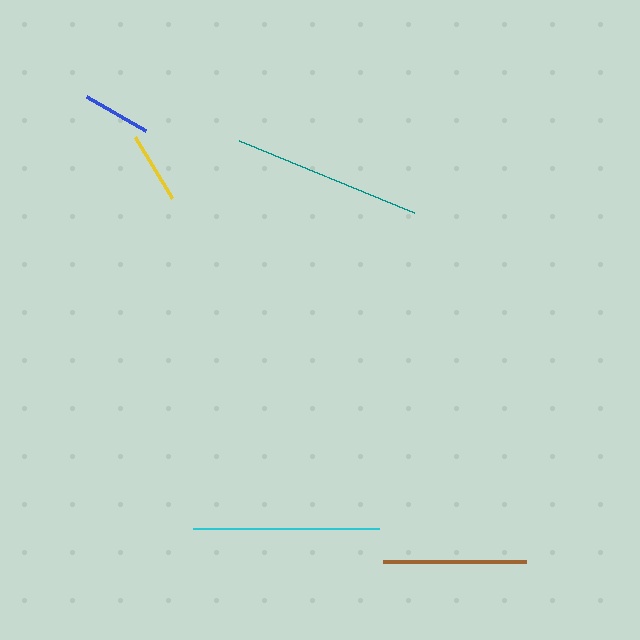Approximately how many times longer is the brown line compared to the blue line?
The brown line is approximately 2.1 times the length of the blue line.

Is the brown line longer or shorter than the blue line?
The brown line is longer than the blue line.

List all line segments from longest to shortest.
From longest to shortest: teal, cyan, brown, yellow, blue.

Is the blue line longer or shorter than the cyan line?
The cyan line is longer than the blue line.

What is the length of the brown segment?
The brown segment is approximately 143 pixels long.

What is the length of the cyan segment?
The cyan segment is approximately 187 pixels long.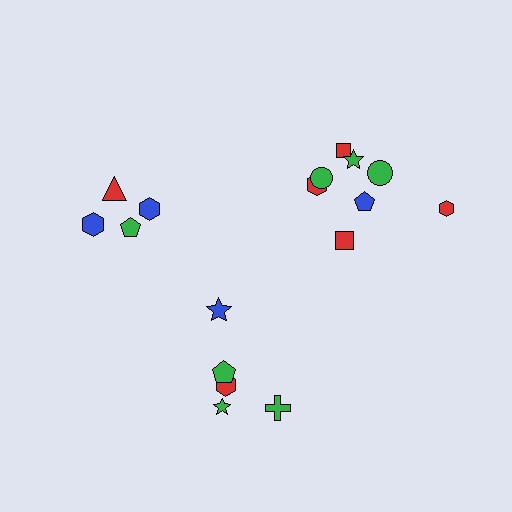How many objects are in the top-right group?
There are 8 objects.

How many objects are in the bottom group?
There are 5 objects.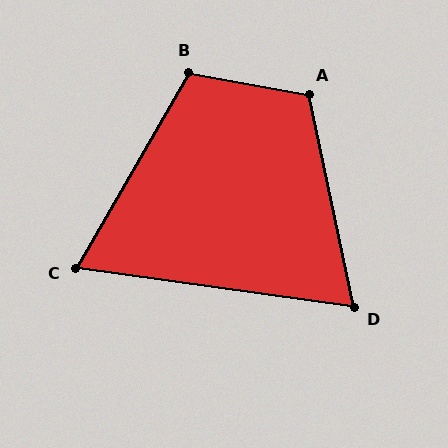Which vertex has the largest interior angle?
A, at approximately 112 degrees.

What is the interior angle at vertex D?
Approximately 70 degrees (acute).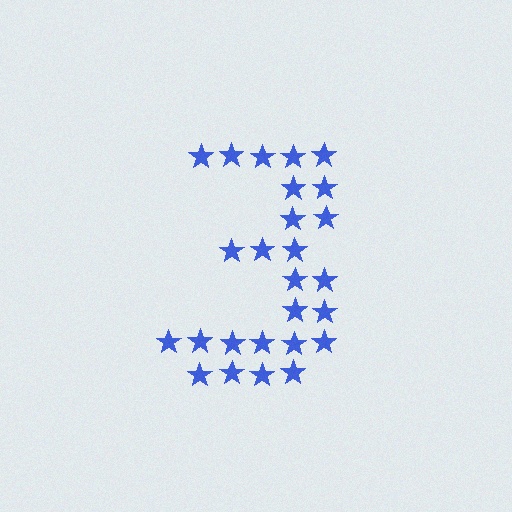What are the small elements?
The small elements are stars.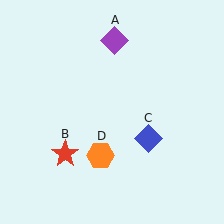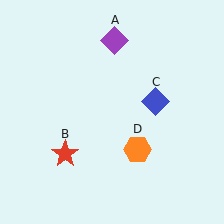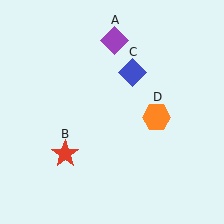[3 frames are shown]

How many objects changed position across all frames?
2 objects changed position: blue diamond (object C), orange hexagon (object D).